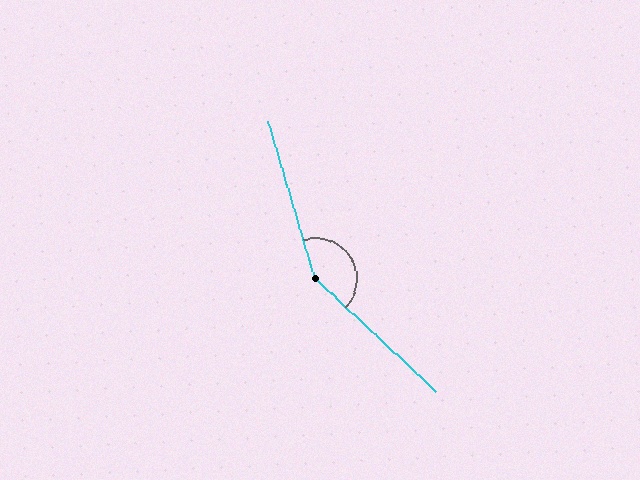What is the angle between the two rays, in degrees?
Approximately 150 degrees.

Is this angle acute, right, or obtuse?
It is obtuse.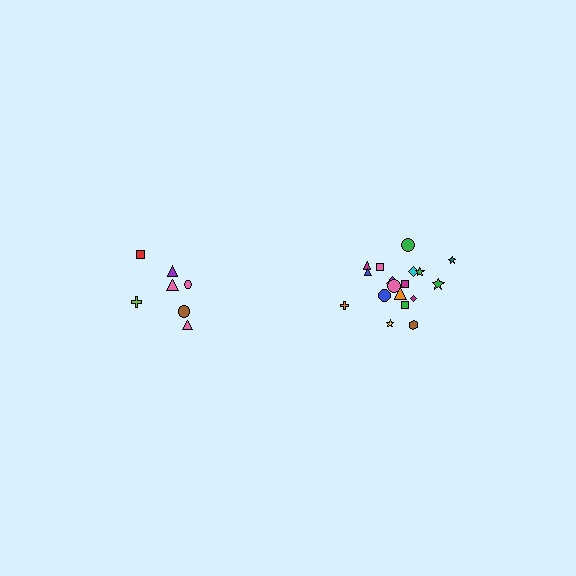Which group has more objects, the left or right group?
The right group.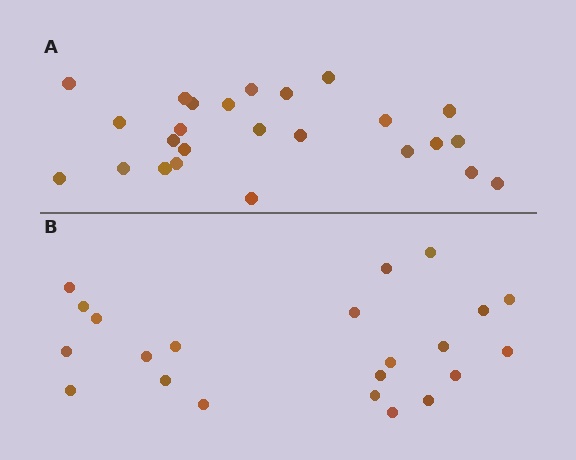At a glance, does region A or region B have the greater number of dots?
Region A (the top region) has more dots.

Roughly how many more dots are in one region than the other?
Region A has just a few more — roughly 2 or 3 more dots than region B.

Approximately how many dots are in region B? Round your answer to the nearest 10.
About 20 dots. (The exact count is 22, which rounds to 20.)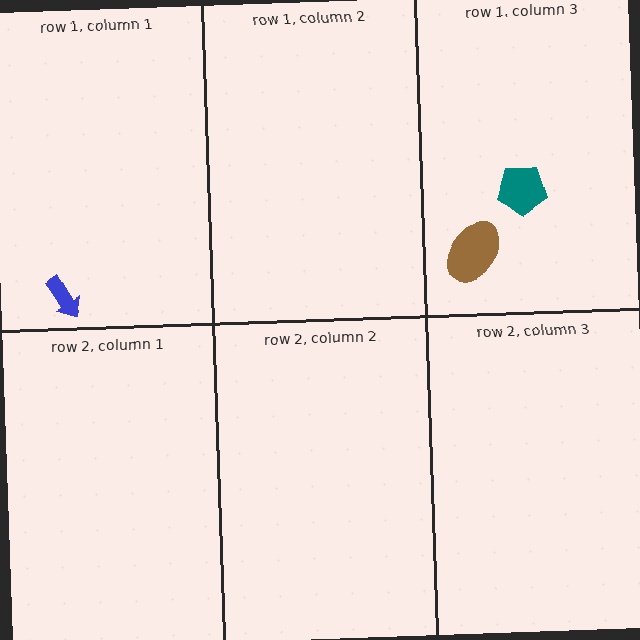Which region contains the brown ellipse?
The row 1, column 3 region.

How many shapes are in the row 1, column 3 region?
2.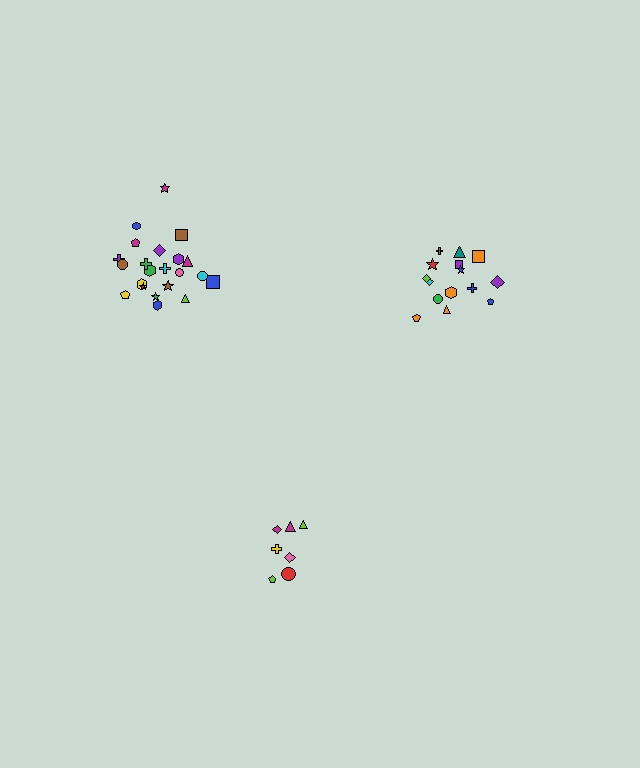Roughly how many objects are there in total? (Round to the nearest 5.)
Roughly 45 objects in total.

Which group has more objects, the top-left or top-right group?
The top-left group.